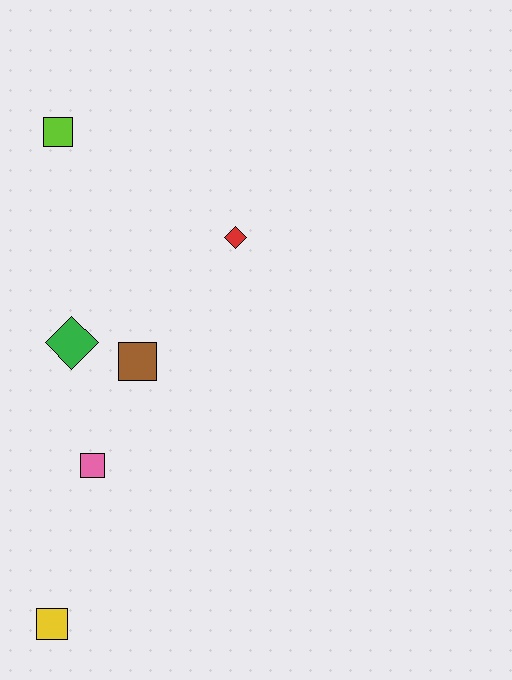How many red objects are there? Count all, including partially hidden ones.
There is 1 red object.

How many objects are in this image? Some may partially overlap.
There are 6 objects.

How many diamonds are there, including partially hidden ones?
There are 2 diamonds.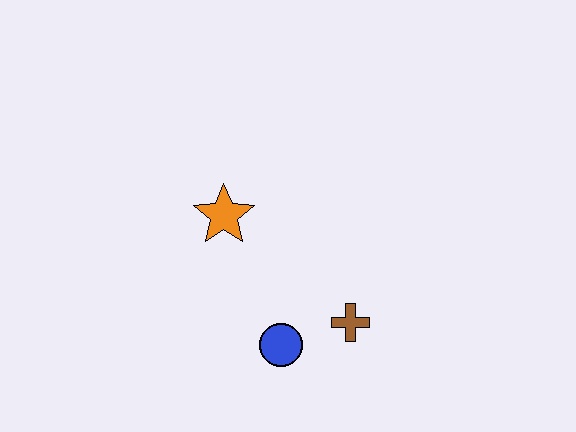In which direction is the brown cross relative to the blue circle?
The brown cross is to the right of the blue circle.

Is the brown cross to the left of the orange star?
No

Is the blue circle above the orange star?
No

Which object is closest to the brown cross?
The blue circle is closest to the brown cross.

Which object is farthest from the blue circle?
The orange star is farthest from the blue circle.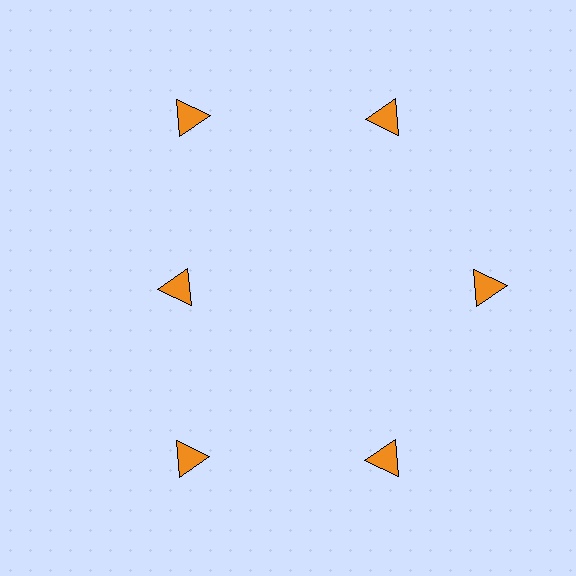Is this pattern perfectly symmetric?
No. The 6 orange triangles are arranged in a ring, but one element near the 9 o'clock position is pulled inward toward the center, breaking the 6-fold rotational symmetry.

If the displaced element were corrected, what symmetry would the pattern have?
It would have 6-fold rotational symmetry — the pattern would map onto itself every 60 degrees.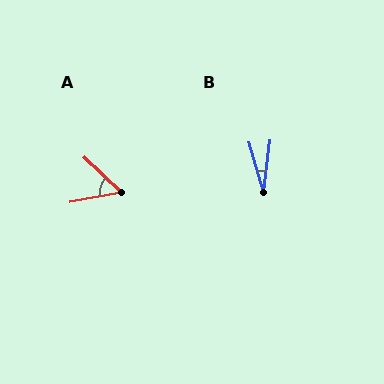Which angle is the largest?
A, at approximately 54 degrees.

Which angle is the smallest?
B, at approximately 24 degrees.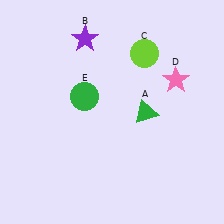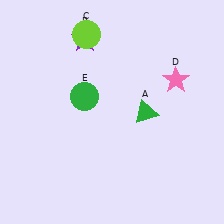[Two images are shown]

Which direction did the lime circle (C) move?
The lime circle (C) moved left.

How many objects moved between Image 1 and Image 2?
1 object moved between the two images.